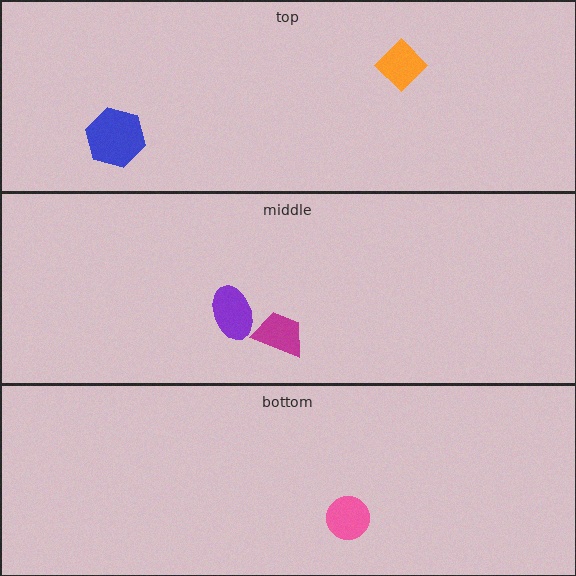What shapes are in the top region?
The orange diamond, the blue hexagon.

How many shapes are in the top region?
2.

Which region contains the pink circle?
The bottom region.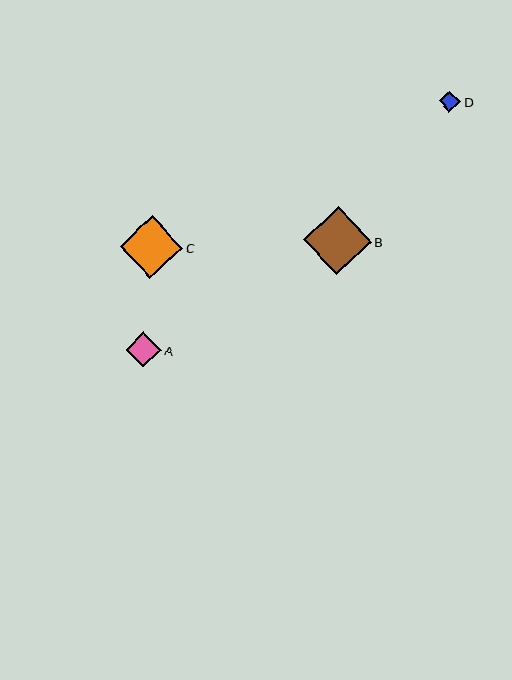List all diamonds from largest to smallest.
From largest to smallest: B, C, A, D.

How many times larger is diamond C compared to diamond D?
Diamond C is approximately 2.9 times the size of diamond D.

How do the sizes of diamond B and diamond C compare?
Diamond B and diamond C are approximately the same size.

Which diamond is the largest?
Diamond B is the largest with a size of approximately 68 pixels.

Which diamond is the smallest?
Diamond D is the smallest with a size of approximately 21 pixels.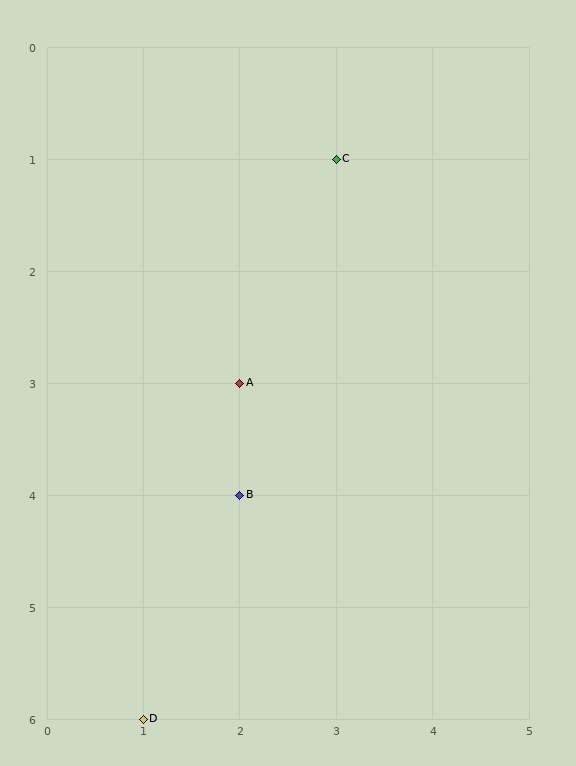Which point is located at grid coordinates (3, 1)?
Point C is at (3, 1).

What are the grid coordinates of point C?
Point C is at grid coordinates (3, 1).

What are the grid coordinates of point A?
Point A is at grid coordinates (2, 3).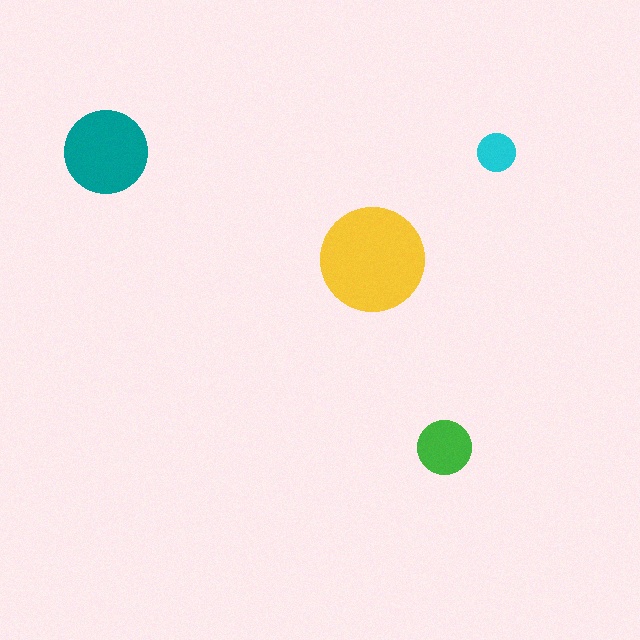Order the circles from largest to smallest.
the yellow one, the teal one, the green one, the cyan one.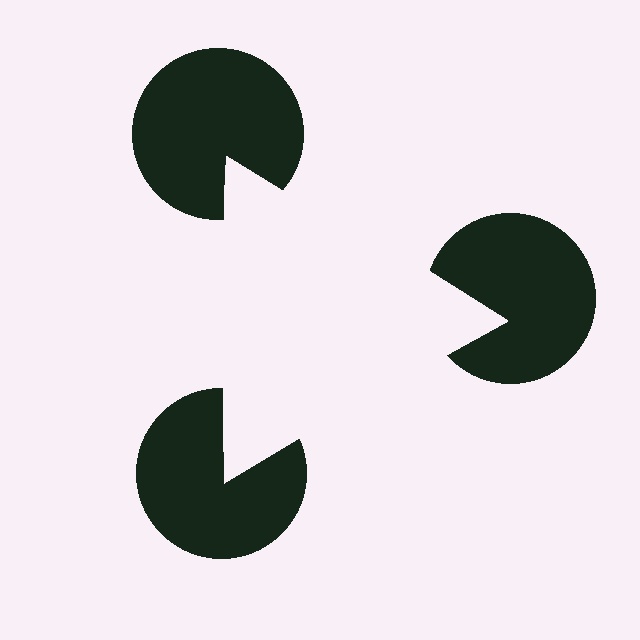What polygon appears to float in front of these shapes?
An illusory triangle — its edges are inferred from the aligned wedge cuts in the pac-man discs, not physically drawn.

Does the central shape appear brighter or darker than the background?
It typically appears slightly brighter than the background, even though no actual brightness change is drawn.